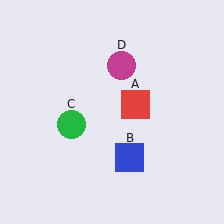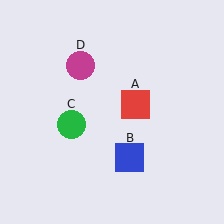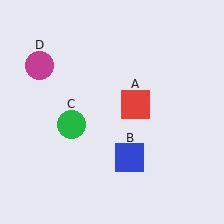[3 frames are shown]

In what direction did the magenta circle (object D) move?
The magenta circle (object D) moved left.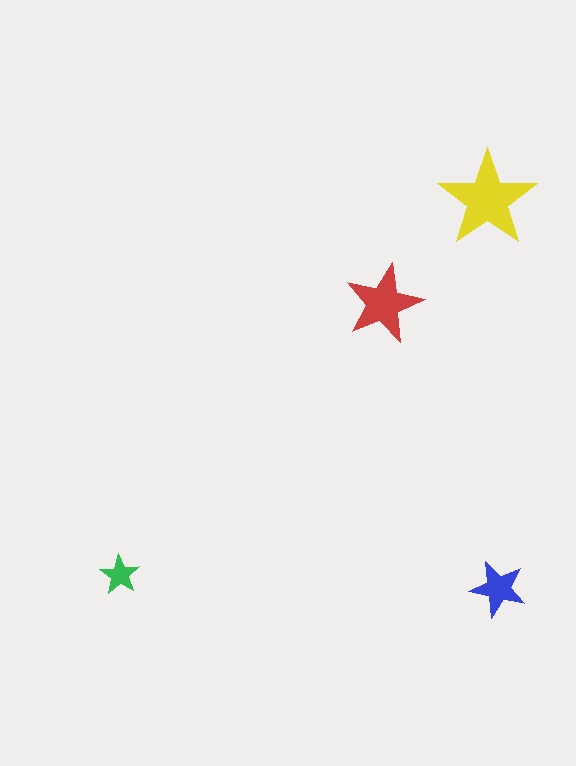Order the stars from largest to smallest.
the yellow one, the red one, the blue one, the green one.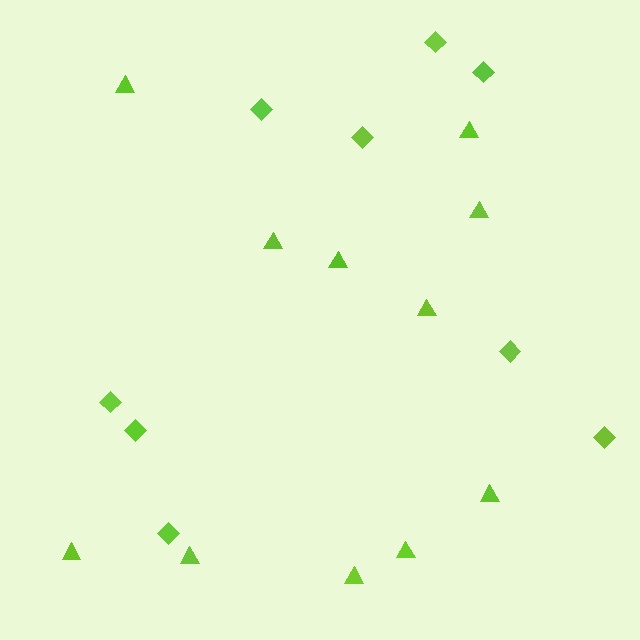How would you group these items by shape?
There are 2 groups: one group of diamonds (9) and one group of triangles (11).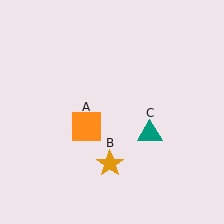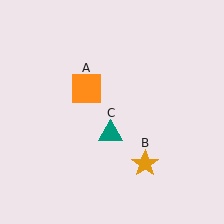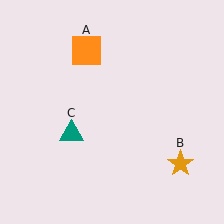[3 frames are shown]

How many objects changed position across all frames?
3 objects changed position: orange square (object A), orange star (object B), teal triangle (object C).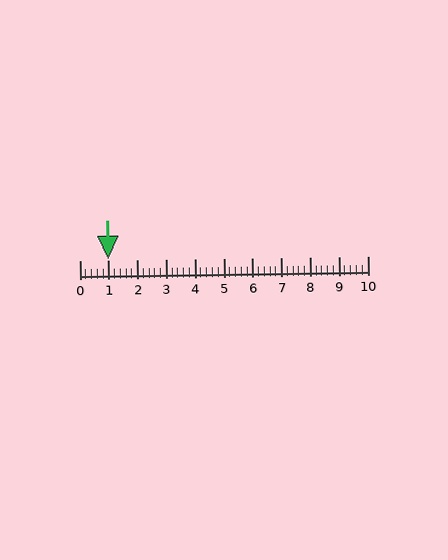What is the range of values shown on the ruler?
The ruler shows values from 0 to 10.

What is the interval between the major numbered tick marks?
The major tick marks are spaced 1 units apart.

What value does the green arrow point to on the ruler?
The green arrow points to approximately 1.0.